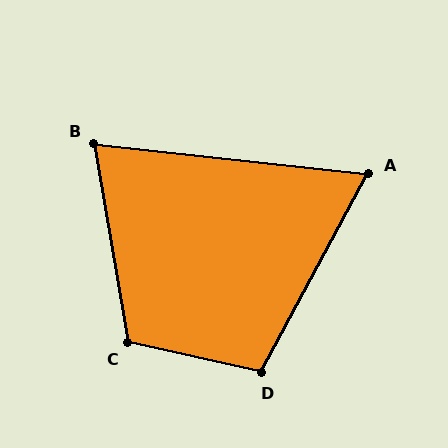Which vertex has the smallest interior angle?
A, at approximately 68 degrees.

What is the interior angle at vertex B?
Approximately 74 degrees (acute).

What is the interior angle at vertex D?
Approximately 106 degrees (obtuse).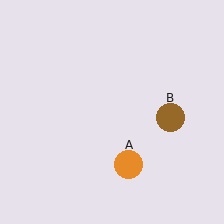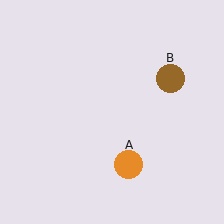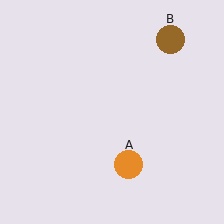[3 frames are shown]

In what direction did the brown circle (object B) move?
The brown circle (object B) moved up.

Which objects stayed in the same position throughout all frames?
Orange circle (object A) remained stationary.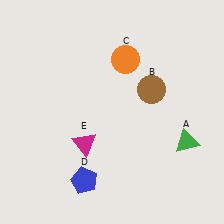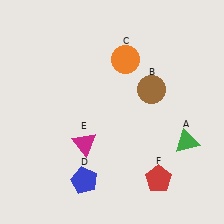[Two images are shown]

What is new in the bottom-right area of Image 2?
A red pentagon (F) was added in the bottom-right area of Image 2.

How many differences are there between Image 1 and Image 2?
There is 1 difference between the two images.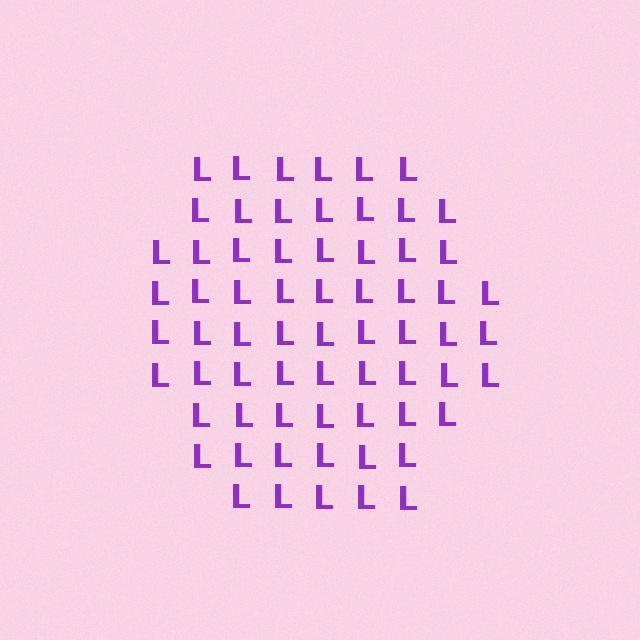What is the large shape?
The large shape is a hexagon.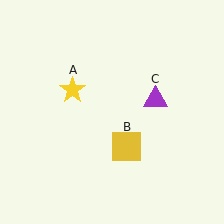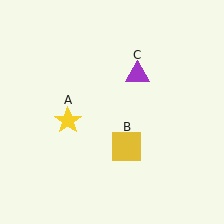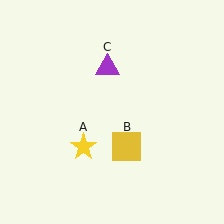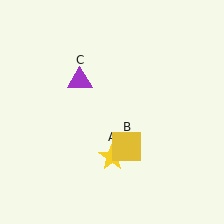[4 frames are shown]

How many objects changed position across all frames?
2 objects changed position: yellow star (object A), purple triangle (object C).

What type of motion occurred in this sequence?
The yellow star (object A), purple triangle (object C) rotated counterclockwise around the center of the scene.